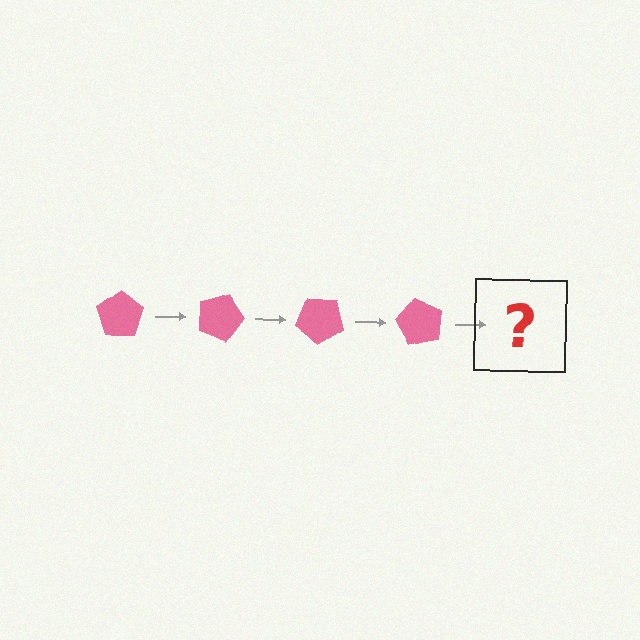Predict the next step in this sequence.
The next step is a pink pentagon rotated 80 degrees.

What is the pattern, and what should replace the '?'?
The pattern is that the pentagon rotates 20 degrees each step. The '?' should be a pink pentagon rotated 80 degrees.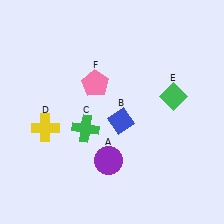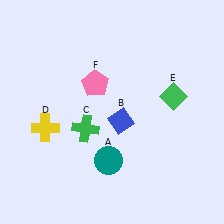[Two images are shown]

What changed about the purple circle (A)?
In Image 1, A is purple. In Image 2, it changed to teal.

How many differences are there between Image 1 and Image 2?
There is 1 difference between the two images.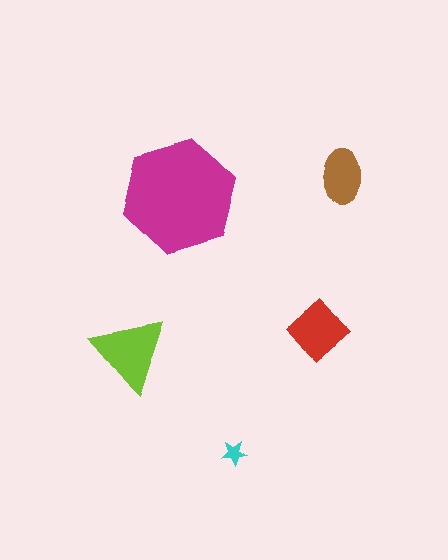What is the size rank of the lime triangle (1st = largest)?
2nd.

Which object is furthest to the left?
The lime triangle is leftmost.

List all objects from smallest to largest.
The cyan star, the brown ellipse, the red diamond, the lime triangle, the magenta hexagon.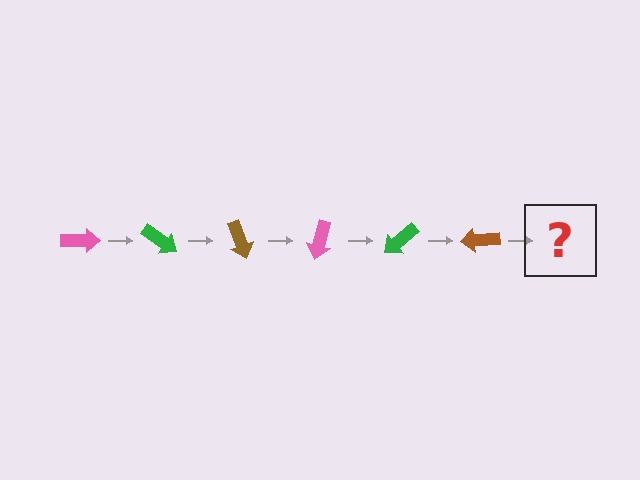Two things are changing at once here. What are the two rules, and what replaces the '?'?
The two rules are that it rotates 35 degrees each step and the color cycles through pink, green, and brown. The '?' should be a pink arrow, rotated 210 degrees from the start.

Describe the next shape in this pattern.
It should be a pink arrow, rotated 210 degrees from the start.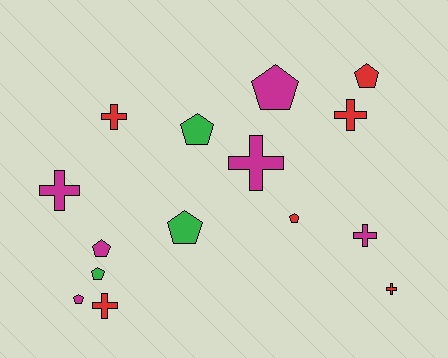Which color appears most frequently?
Magenta, with 6 objects.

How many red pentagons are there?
There are 2 red pentagons.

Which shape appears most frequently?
Pentagon, with 8 objects.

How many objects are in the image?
There are 15 objects.